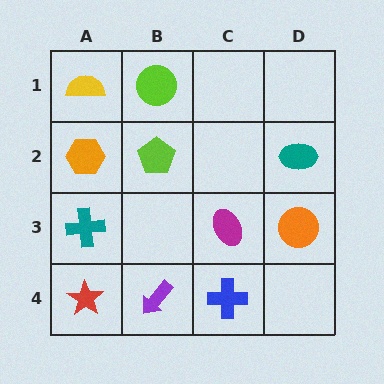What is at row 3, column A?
A teal cross.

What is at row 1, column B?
A lime circle.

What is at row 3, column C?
A magenta ellipse.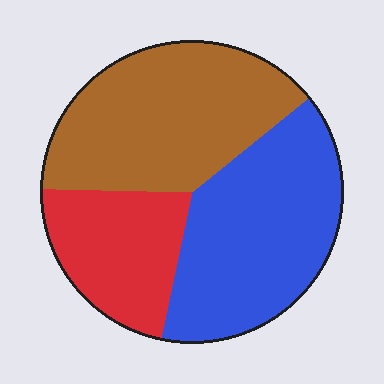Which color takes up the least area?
Red, at roughly 20%.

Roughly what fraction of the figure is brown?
Brown covers 39% of the figure.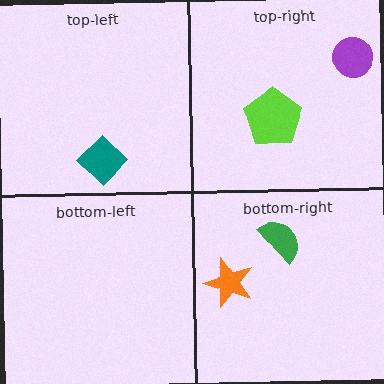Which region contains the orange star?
The bottom-right region.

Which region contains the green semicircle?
The bottom-right region.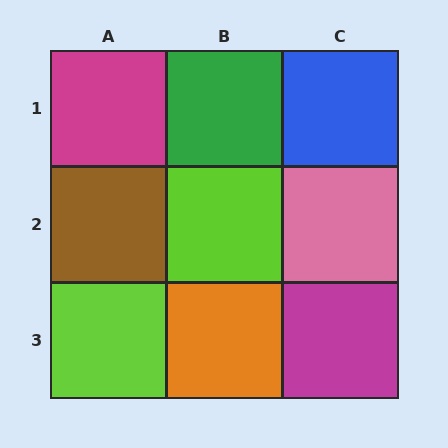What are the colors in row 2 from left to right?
Brown, lime, pink.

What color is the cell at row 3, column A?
Lime.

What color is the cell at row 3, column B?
Orange.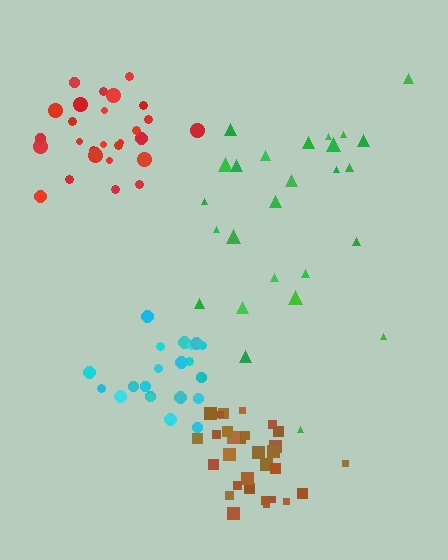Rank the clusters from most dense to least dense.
brown, cyan, red, green.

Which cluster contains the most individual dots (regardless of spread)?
Brown (31).